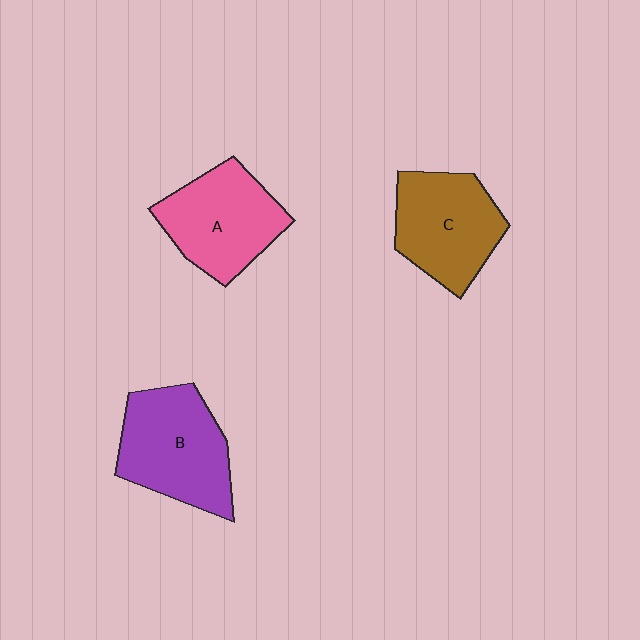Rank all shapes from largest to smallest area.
From largest to smallest: B (purple), A (pink), C (brown).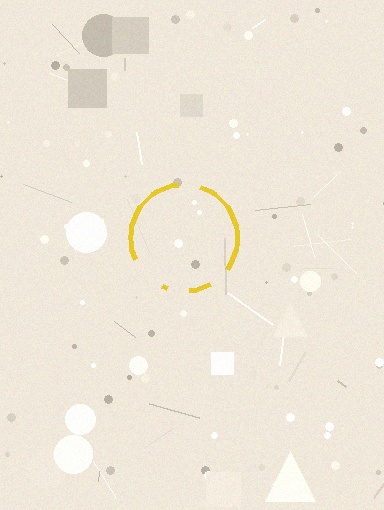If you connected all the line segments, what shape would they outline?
They would outline a circle.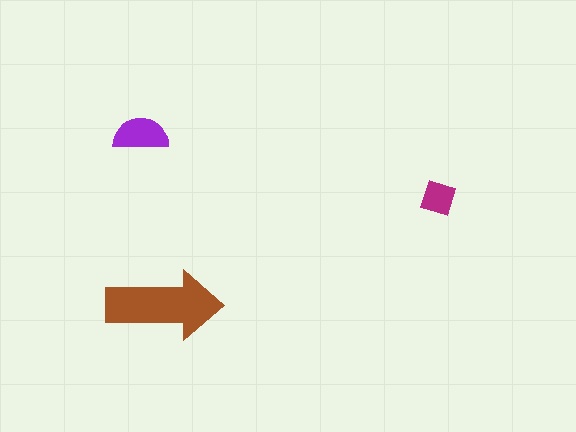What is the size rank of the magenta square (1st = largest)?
3rd.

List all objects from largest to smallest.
The brown arrow, the purple semicircle, the magenta square.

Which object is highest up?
The purple semicircle is topmost.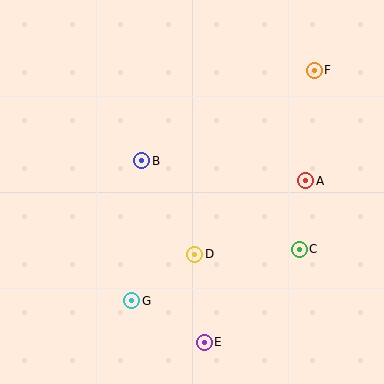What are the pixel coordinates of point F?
Point F is at (314, 70).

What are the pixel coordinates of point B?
Point B is at (142, 161).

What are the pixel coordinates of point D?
Point D is at (195, 254).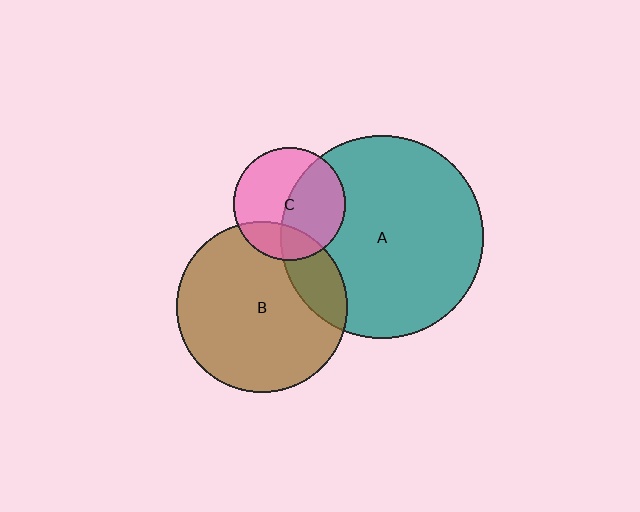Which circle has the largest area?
Circle A (teal).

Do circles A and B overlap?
Yes.